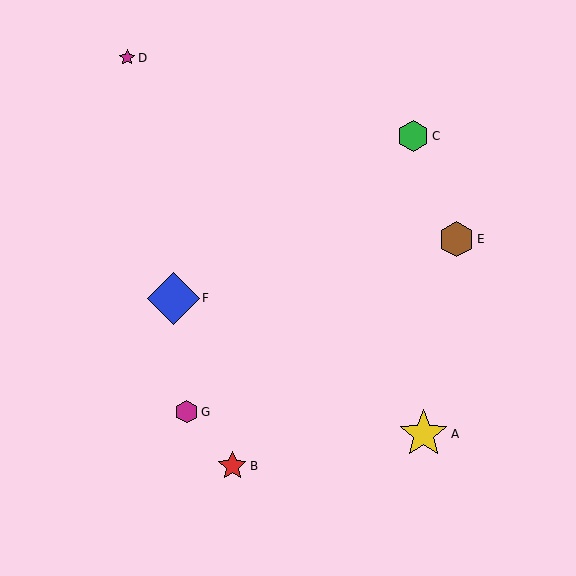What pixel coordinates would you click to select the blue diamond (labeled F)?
Click at (173, 298) to select the blue diamond F.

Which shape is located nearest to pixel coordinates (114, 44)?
The magenta star (labeled D) at (127, 58) is nearest to that location.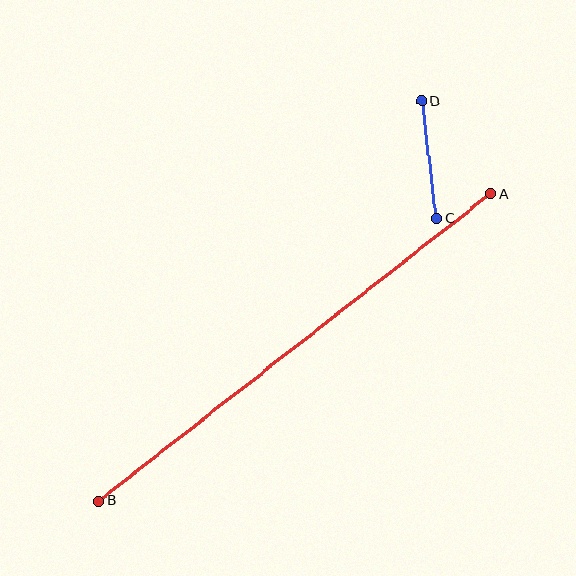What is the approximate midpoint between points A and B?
The midpoint is at approximately (295, 347) pixels.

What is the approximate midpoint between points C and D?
The midpoint is at approximately (429, 160) pixels.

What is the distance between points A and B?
The distance is approximately 498 pixels.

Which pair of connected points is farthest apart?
Points A and B are farthest apart.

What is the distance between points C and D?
The distance is approximately 118 pixels.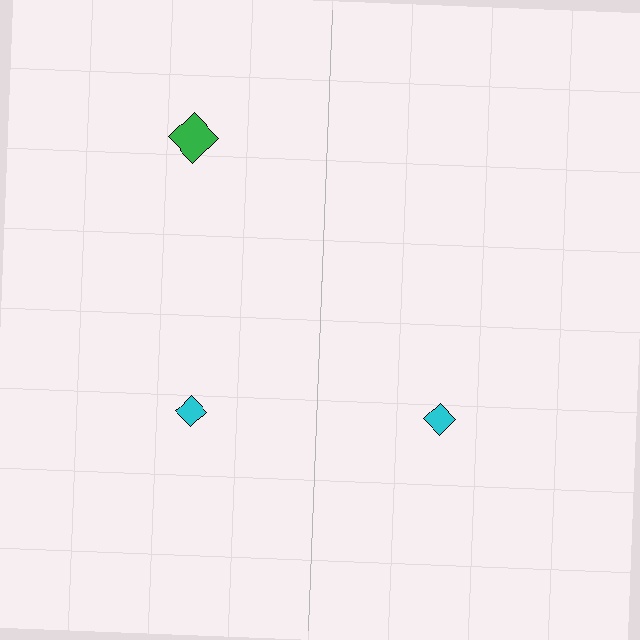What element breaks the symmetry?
A green diamond is missing from the right side.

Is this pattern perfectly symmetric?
No, the pattern is not perfectly symmetric. A green diamond is missing from the right side.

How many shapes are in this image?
There are 3 shapes in this image.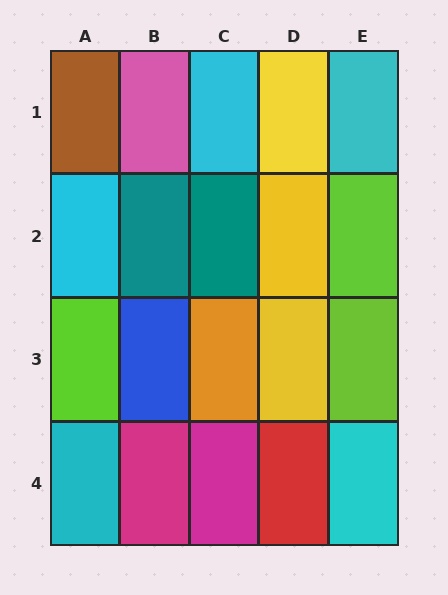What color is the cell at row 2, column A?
Cyan.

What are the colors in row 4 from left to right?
Cyan, magenta, magenta, red, cyan.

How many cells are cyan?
5 cells are cyan.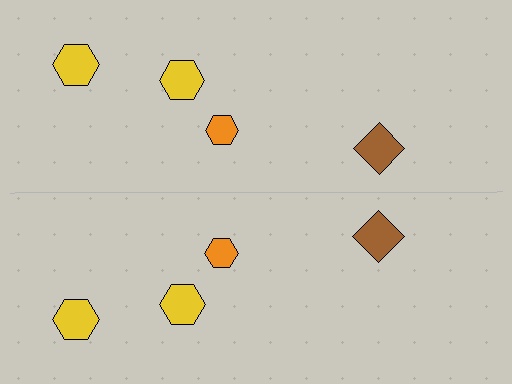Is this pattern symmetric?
Yes, this pattern has bilateral (reflection) symmetry.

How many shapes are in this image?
There are 8 shapes in this image.